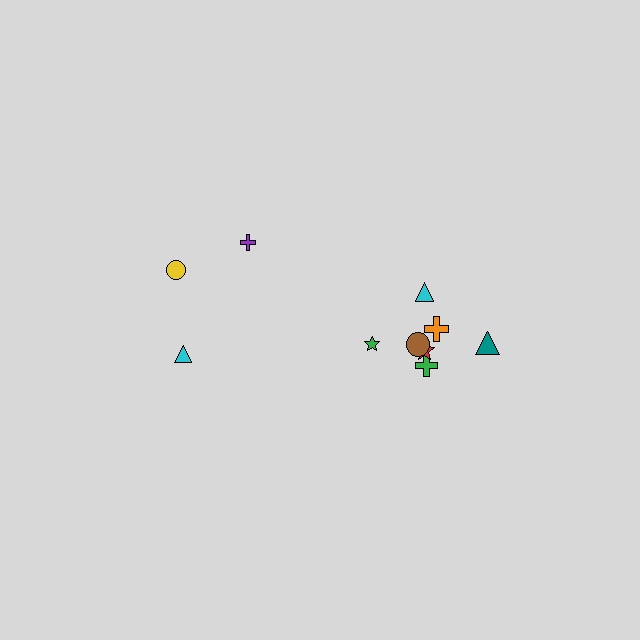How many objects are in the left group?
There are 3 objects.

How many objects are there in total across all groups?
There are 10 objects.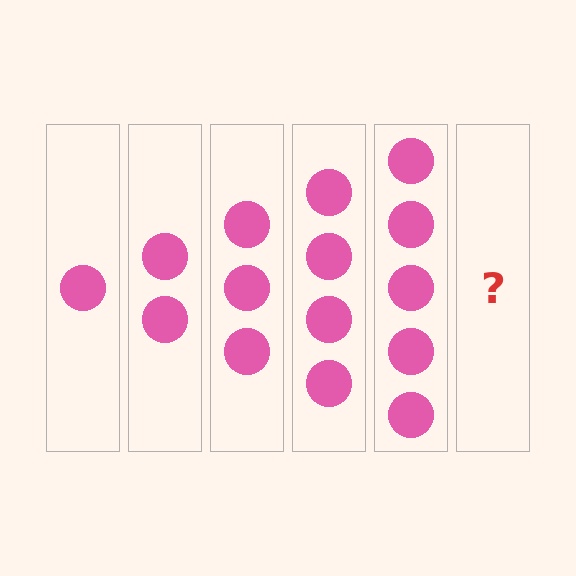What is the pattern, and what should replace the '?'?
The pattern is that each step adds one more circle. The '?' should be 6 circles.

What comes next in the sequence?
The next element should be 6 circles.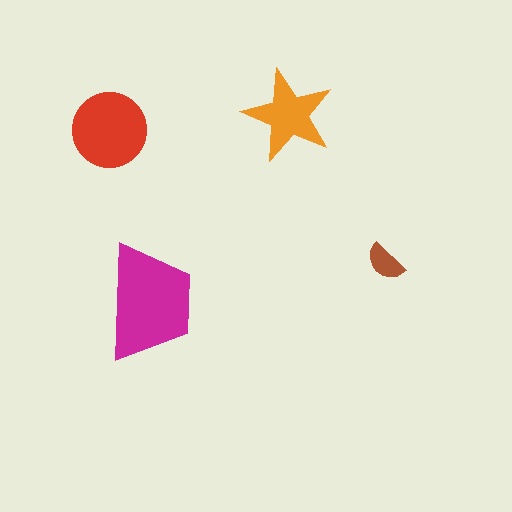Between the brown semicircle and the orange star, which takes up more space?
The orange star.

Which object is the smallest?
The brown semicircle.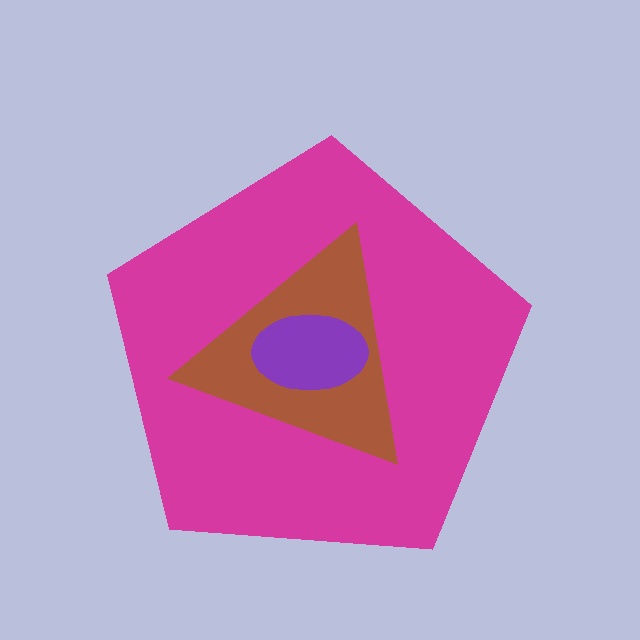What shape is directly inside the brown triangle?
The purple ellipse.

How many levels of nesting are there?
3.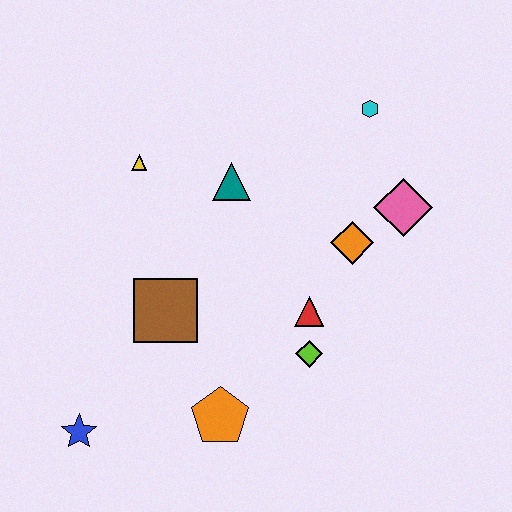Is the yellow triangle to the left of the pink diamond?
Yes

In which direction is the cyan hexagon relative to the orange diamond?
The cyan hexagon is above the orange diamond.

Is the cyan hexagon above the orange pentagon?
Yes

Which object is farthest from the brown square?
The cyan hexagon is farthest from the brown square.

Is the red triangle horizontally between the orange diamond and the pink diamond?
No